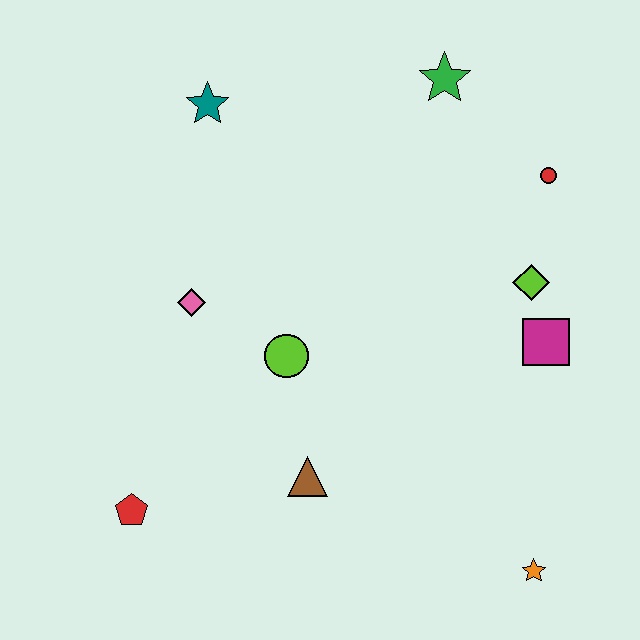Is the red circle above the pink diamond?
Yes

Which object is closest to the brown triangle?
The lime circle is closest to the brown triangle.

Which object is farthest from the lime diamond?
The red pentagon is farthest from the lime diamond.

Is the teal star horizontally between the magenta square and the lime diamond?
No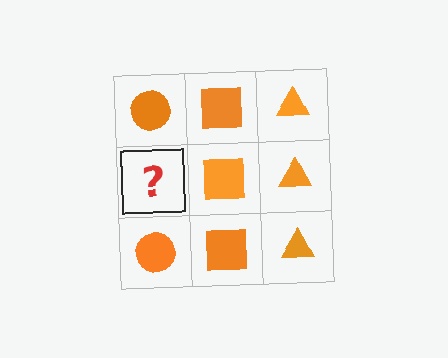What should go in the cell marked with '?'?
The missing cell should contain an orange circle.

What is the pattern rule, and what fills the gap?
The rule is that each column has a consistent shape. The gap should be filled with an orange circle.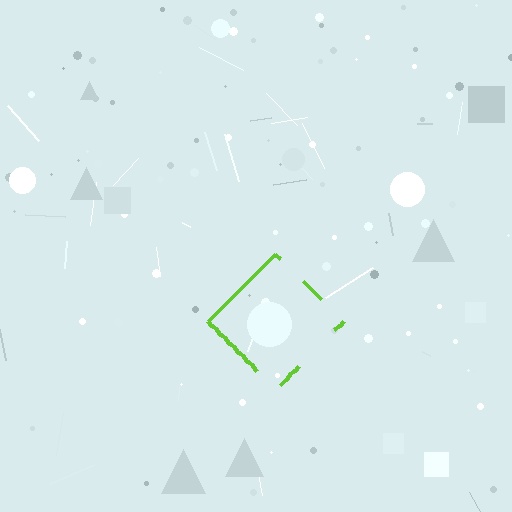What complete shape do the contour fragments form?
The contour fragments form a diamond.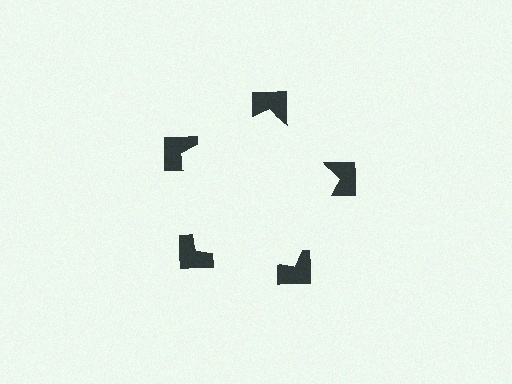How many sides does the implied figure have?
5 sides.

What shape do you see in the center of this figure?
An illusory pentagon — its edges are inferred from the aligned wedge cuts in the notched squares, not physically drawn.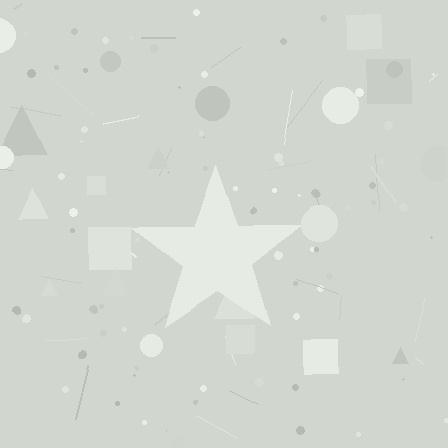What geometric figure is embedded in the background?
A star is embedded in the background.